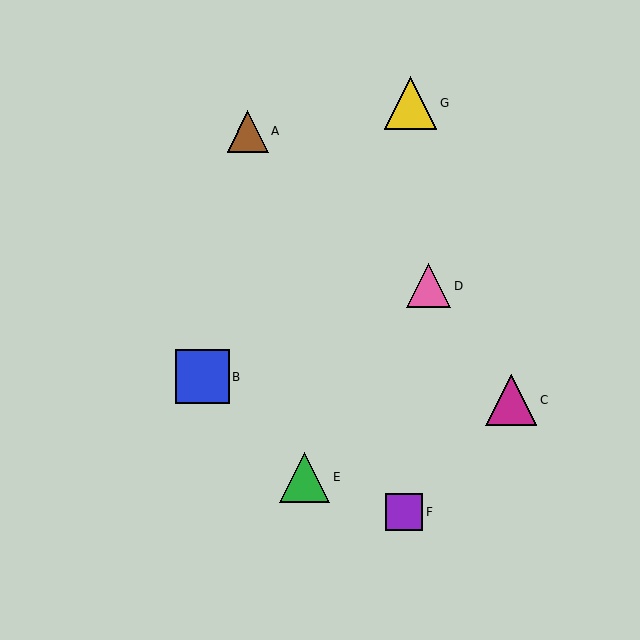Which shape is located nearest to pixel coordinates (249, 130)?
The brown triangle (labeled A) at (248, 132) is nearest to that location.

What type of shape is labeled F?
Shape F is a purple square.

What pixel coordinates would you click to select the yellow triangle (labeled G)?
Click at (410, 103) to select the yellow triangle G.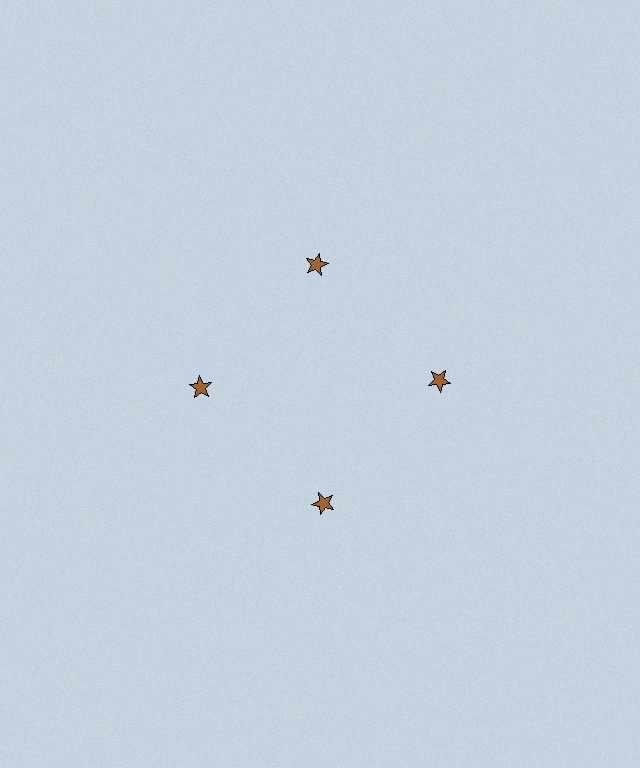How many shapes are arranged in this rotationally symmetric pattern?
There are 4 shapes, arranged in 4 groups of 1.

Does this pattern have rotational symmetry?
Yes, this pattern has 4-fold rotational symmetry. It looks the same after rotating 90 degrees around the center.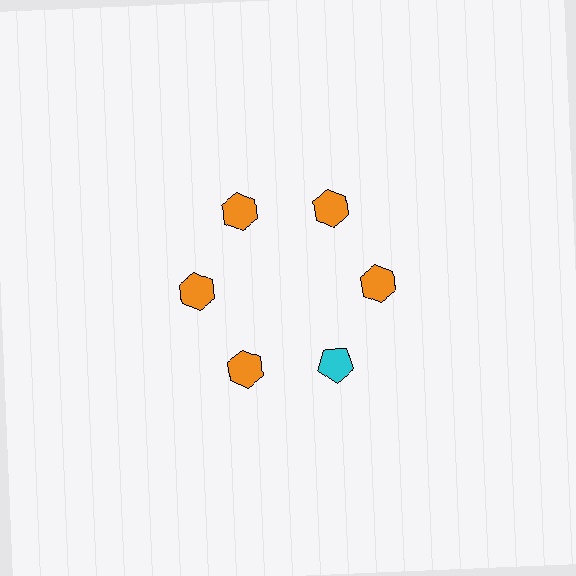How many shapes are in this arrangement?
There are 6 shapes arranged in a ring pattern.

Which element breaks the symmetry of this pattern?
The cyan pentagon at roughly the 5 o'clock position breaks the symmetry. All other shapes are orange hexagons.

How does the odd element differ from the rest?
It differs in both color (cyan instead of orange) and shape (pentagon instead of hexagon).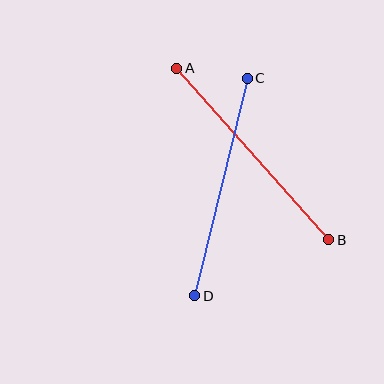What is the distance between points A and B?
The distance is approximately 230 pixels.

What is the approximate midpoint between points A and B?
The midpoint is at approximately (253, 154) pixels.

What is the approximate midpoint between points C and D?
The midpoint is at approximately (221, 187) pixels.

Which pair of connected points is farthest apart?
Points A and B are farthest apart.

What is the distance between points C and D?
The distance is approximately 224 pixels.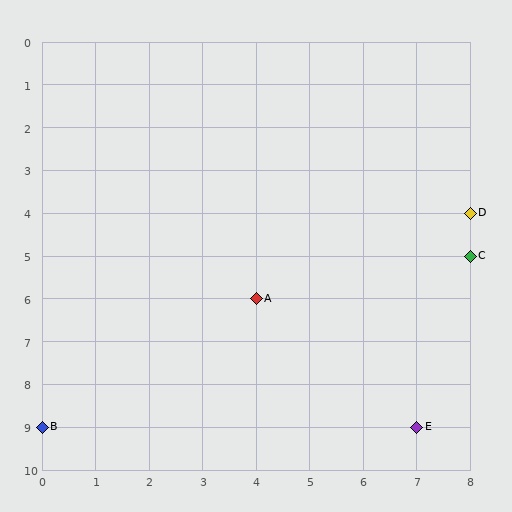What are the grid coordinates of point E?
Point E is at grid coordinates (7, 9).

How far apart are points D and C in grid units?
Points D and C are 1 row apart.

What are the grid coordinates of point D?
Point D is at grid coordinates (8, 4).